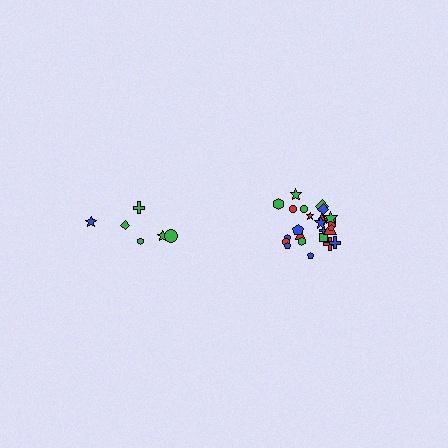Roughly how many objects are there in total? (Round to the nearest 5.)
Roughly 30 objects in total.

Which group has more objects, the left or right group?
The right group.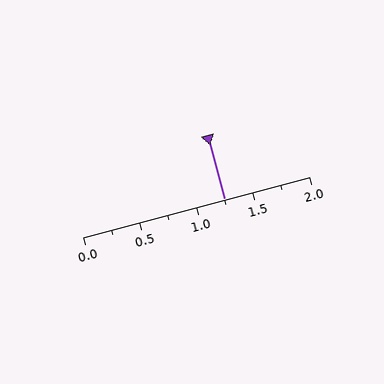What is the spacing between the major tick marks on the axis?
The major ticks are spaced 0.5 apart.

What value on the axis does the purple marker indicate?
The marker indicates approximately 1.25.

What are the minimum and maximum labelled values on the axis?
The axis runs from 0.0 to 2.0.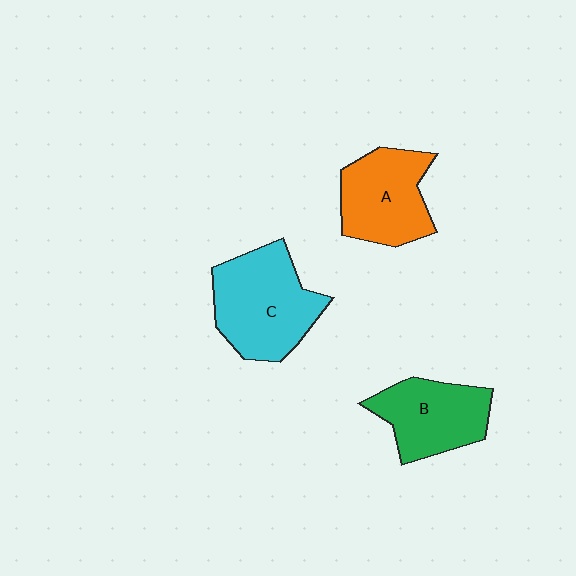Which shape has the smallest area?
Shape B (green).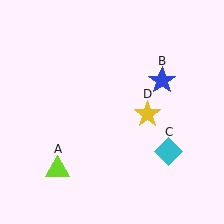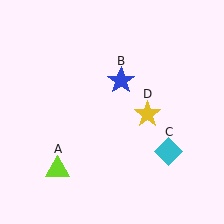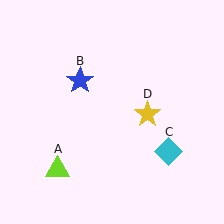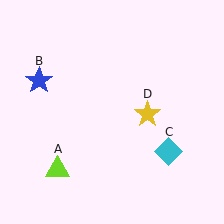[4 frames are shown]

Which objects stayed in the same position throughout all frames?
Lime triangle (object A) and cyan diamond (object C) and yellow star (object D) remained stationary.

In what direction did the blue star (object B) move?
The blue star (object B) moved left.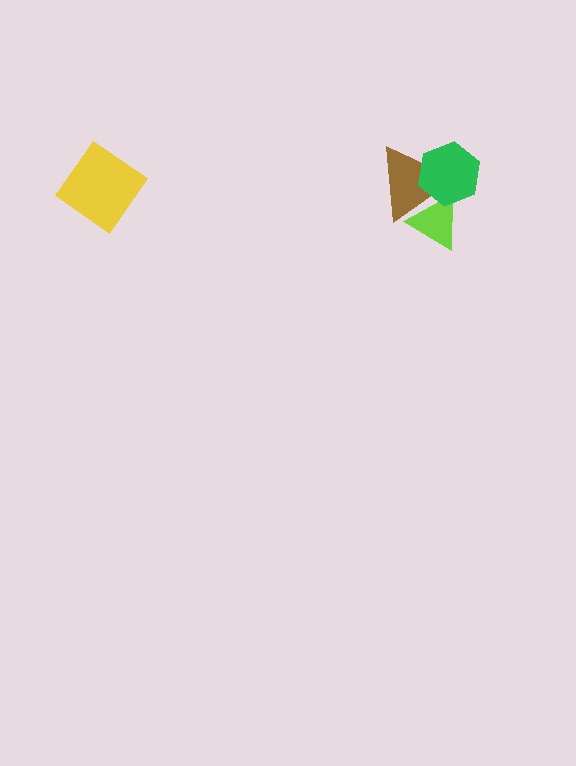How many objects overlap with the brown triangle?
2 objects overlap with the brown triangle.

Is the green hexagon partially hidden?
No, no other shape covers it.